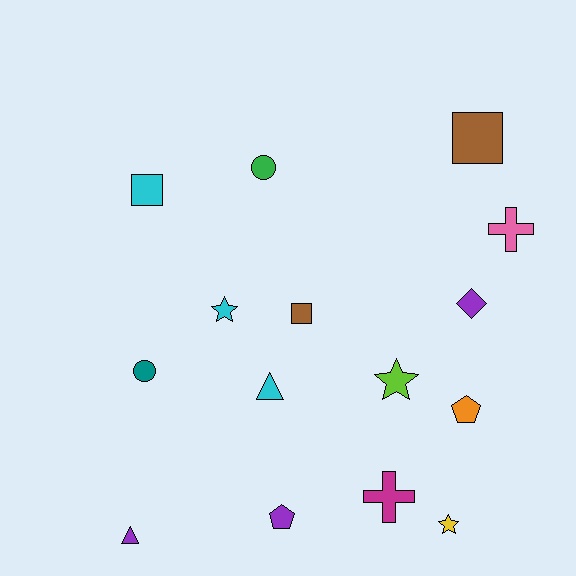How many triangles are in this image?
There are 2 triangles.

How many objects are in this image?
There are 15 objects.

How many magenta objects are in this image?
There is 1 magenta object.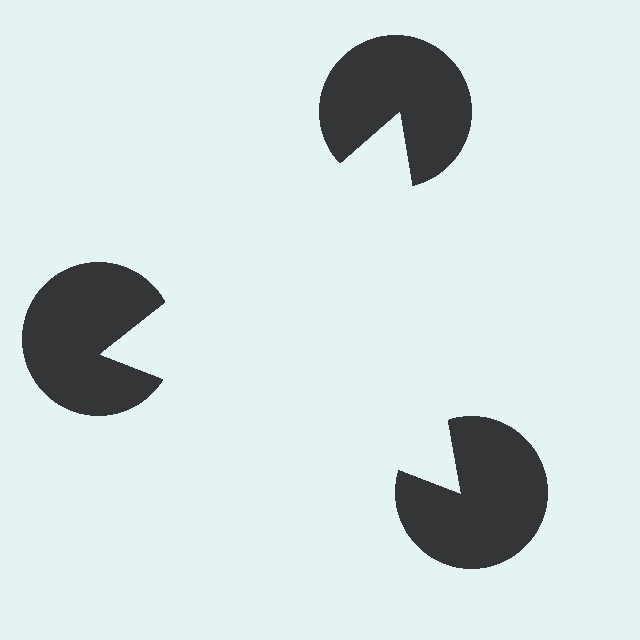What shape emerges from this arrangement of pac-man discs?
An illusory triangle — its edges are inferred from the aligned wedge cuts in the pac-man discs, not physically drawn.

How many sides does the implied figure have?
3 sides.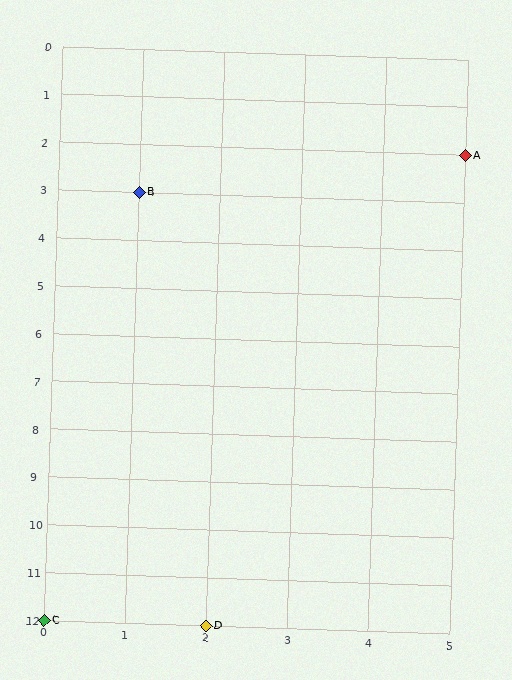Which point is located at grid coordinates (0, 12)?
Point C is at (0, 12).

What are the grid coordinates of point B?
Point B is at grid coordinates (1, 3).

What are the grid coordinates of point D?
Point D is at grid coordinates (2, 12).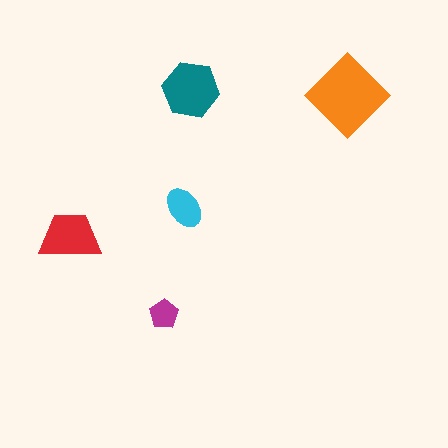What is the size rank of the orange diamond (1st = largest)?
1st.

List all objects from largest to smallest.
The orange diamond, the teal hexagon, the red trapezoid, the cyan ellipse, the magenta pentagon.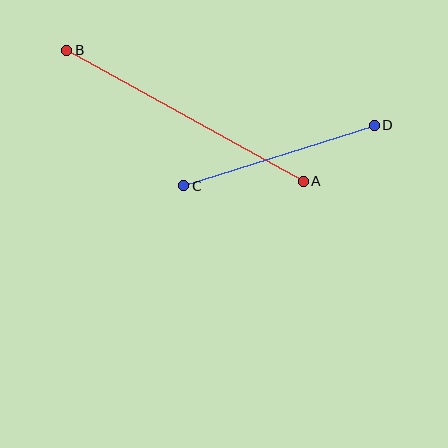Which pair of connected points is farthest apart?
Points A and B are farthest apart.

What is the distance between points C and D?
The distance is approximately 200 pixels.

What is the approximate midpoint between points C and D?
The midpoint is at approximately (279, 156) pixels.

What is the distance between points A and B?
The distance is approximately 271 pixels.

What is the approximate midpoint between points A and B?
The midpoint is at approximately (185, 116) pixels.